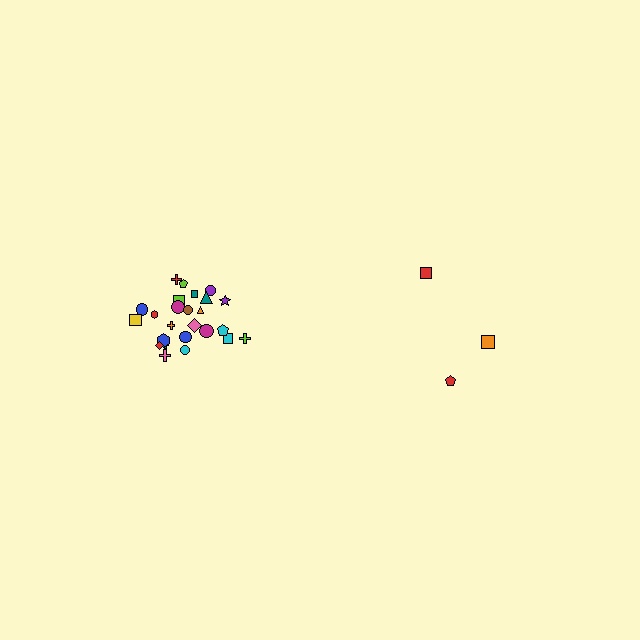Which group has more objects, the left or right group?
The left group.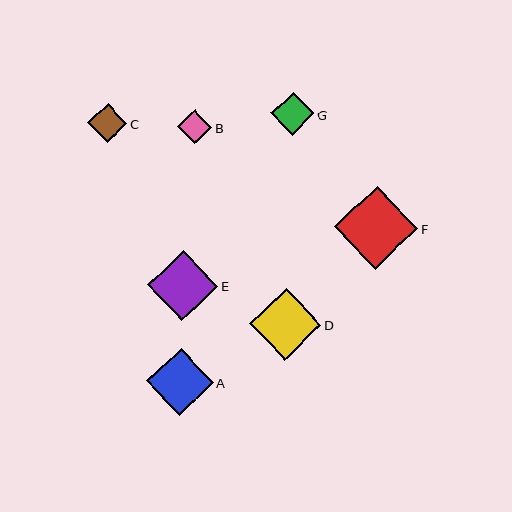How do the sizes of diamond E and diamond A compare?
Diamond E and diamond A are approximately the same size.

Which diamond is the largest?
Diamond F is the largest with a size of approximately 83 pixels.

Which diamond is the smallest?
Diamond B is the smallest with a size of approximately 34 pixels.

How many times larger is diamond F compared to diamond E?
Diamond F is approximately 1.2 times the size of diamond E.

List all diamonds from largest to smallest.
From largest to smallest: F, D, E, A, G, C, B.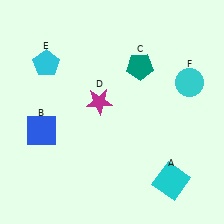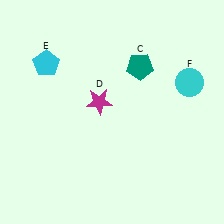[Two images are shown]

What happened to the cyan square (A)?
The cyan square (A) was removed in Image 2. It was in the bottom-right area of Image 1.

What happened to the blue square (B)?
The blue square (B) was removed in Image 2. It was in the bottom-left area of Image 1.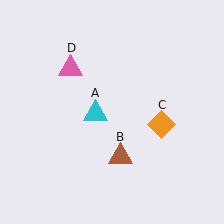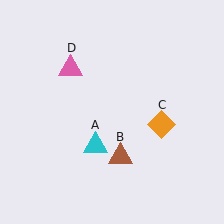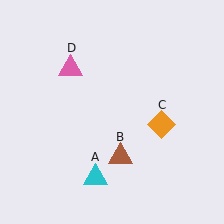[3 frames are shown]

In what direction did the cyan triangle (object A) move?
The cyan triangle (object A) moved down.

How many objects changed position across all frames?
1 object changed position: cyan triangle (object A).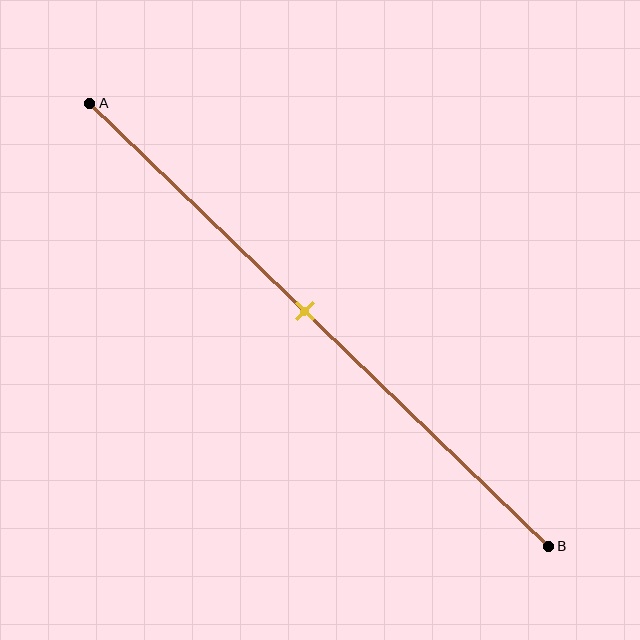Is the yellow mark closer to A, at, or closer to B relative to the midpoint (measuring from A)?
The yellow mark is closer to point A than the midpoint of segment AB.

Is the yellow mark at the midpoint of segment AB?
No, the mark is at about 45% from A, not at the 50% midpoint.